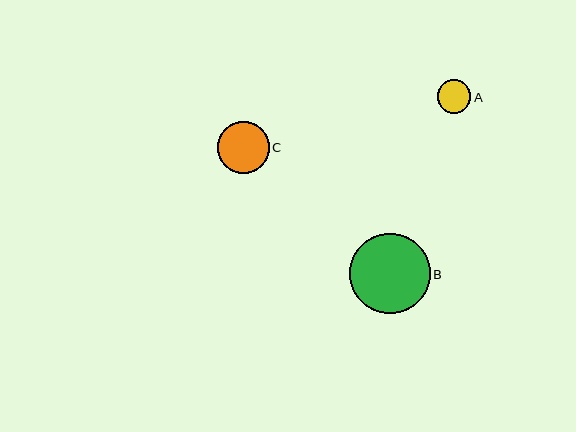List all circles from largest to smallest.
From largest to smallest: B, C, A.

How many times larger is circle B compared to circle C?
Circle B is approximately 1.6 times the size of circle C.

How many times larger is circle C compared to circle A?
Circle C is approximately 1.5 times the size of circle A.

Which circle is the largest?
Circle B is the largest with a size of approximately 81 pixels.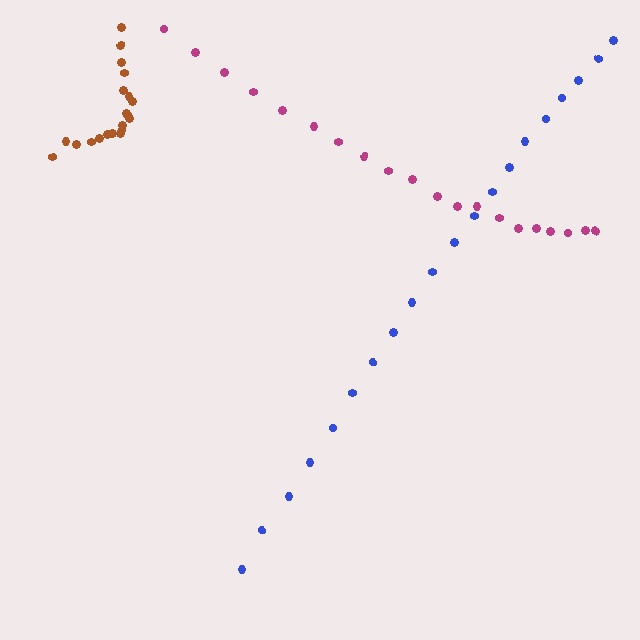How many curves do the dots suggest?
There are 3 distinct paths.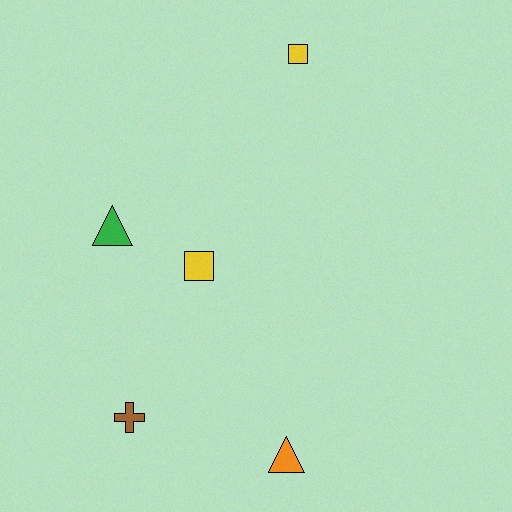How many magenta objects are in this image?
There are no magenta objects.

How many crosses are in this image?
There is 1 cross.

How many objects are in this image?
There are 5 objects.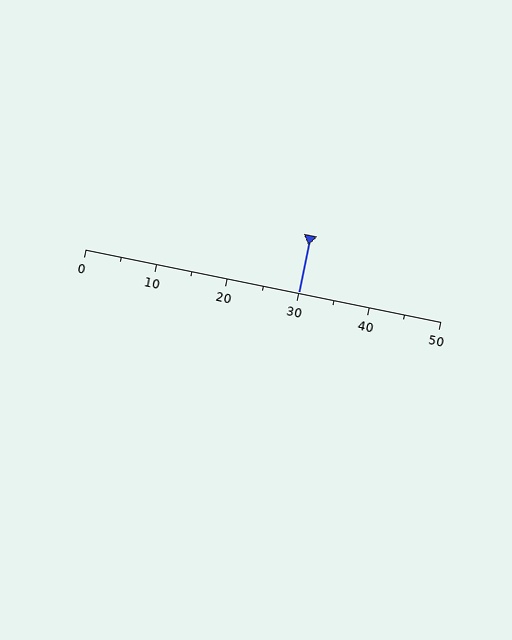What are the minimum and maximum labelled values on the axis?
The axis runs from 0 to 50.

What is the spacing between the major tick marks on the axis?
The major ticks are spaced 10 apart.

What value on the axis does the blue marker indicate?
The marker indicates approximately 30.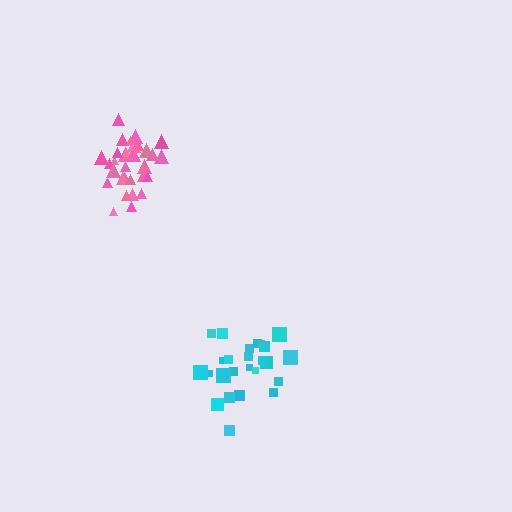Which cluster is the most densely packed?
Pink.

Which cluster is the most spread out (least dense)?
Cyan.